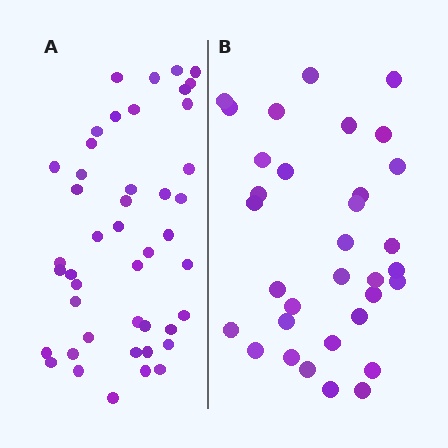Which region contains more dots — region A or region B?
Region A (the left region) has more dots.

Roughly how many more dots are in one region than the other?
Region A has roughly 12 or so more dots than region B.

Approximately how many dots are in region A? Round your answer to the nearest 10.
About 40 dots. (The exact count is 45, which rounds to 40.)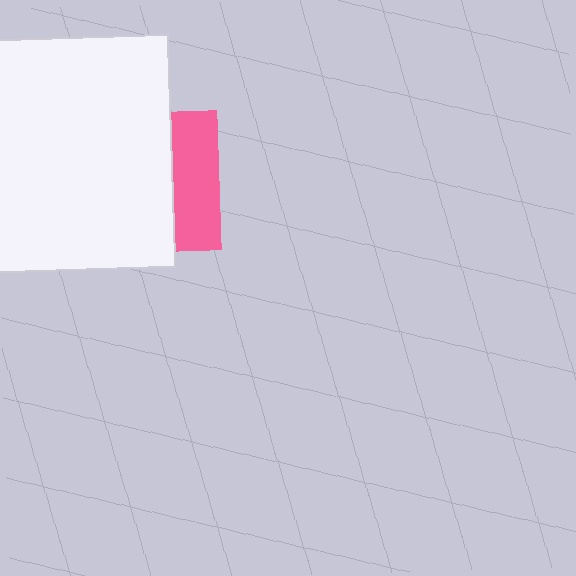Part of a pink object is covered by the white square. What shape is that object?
It is a square.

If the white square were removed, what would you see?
You would see the complete pink square.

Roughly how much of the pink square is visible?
A small part of it is visible (roughly 33%).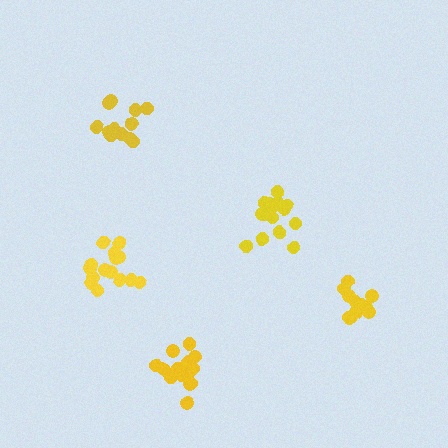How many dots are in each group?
Group 1: 15 dots, Group 2: 15 dots, Group 3: 16 dots, Group 4: 12 dots, Group 5: 12 dots (70 total).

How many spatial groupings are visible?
There are 5 spatial groupings.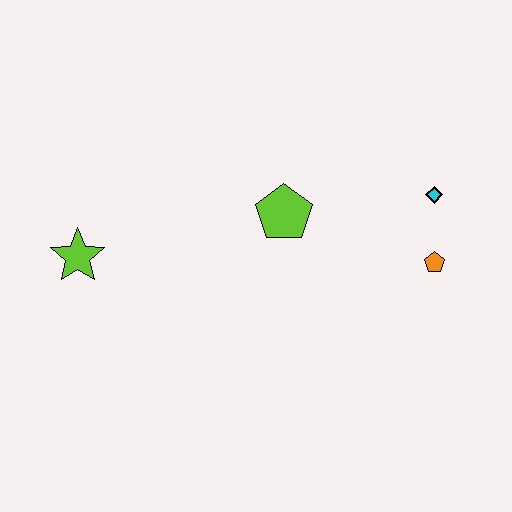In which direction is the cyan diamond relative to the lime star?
The cyan diamond is to the right of the lime star.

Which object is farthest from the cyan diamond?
The lime star is farthest from the cyan diamond.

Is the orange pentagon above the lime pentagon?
No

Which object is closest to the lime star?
The lime pentagon is closest to the lime star.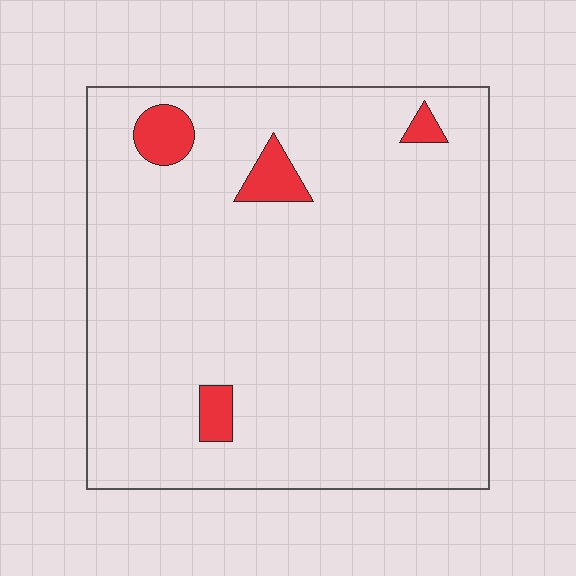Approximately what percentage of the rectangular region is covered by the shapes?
Approximately 5%.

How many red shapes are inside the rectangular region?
4.